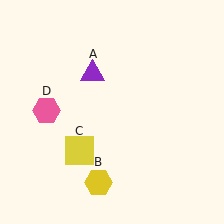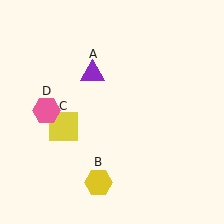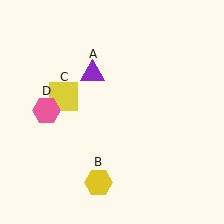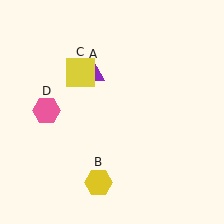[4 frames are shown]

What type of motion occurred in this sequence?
The yellow square (object C) rotated clockwise around the center of the scene.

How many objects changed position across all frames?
1 object changed position: yellow square (object C).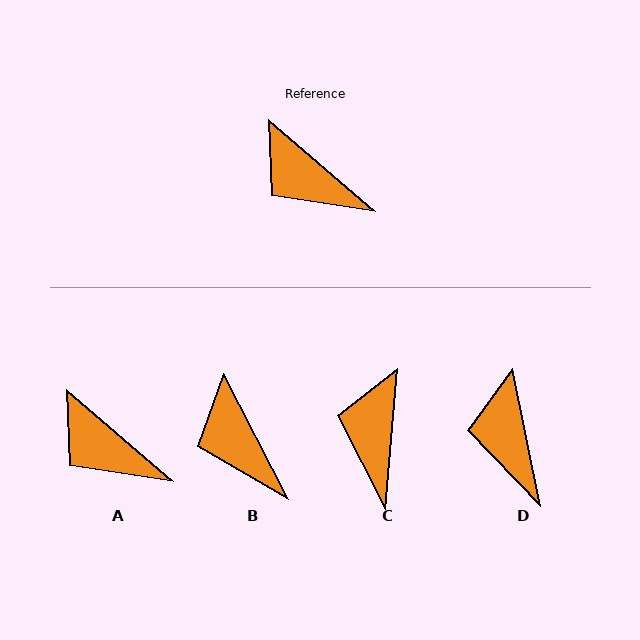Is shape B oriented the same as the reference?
No, it is off by about 22 degrees.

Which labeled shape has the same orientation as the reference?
A.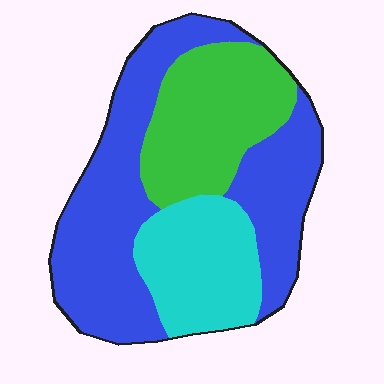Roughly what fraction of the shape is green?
Green takes up between a sixth and a third of the shape.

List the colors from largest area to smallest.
From largest to smallest: blue, green, cyan.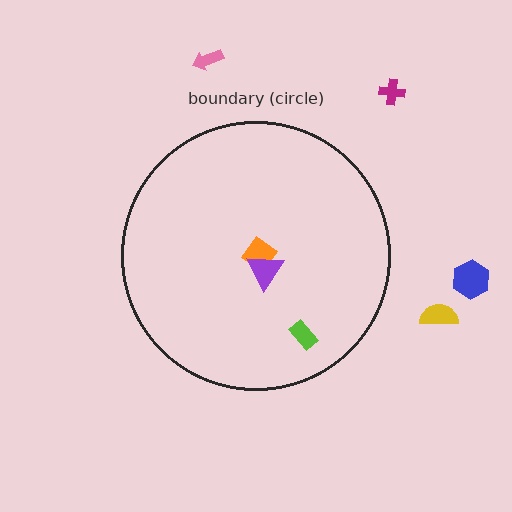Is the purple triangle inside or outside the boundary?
Inside.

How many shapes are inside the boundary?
3 inside, 4 outside.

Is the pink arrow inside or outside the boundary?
Outside.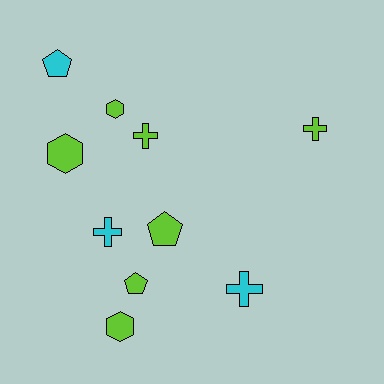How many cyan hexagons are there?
There are no cyan hexagons.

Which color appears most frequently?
Lime, with 7 objects.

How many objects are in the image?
There are 10 objects.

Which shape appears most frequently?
Cross, with 4 objects.